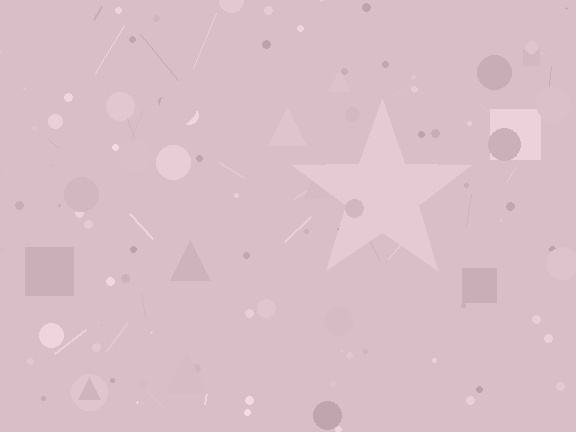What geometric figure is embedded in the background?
A star is embedded in the background.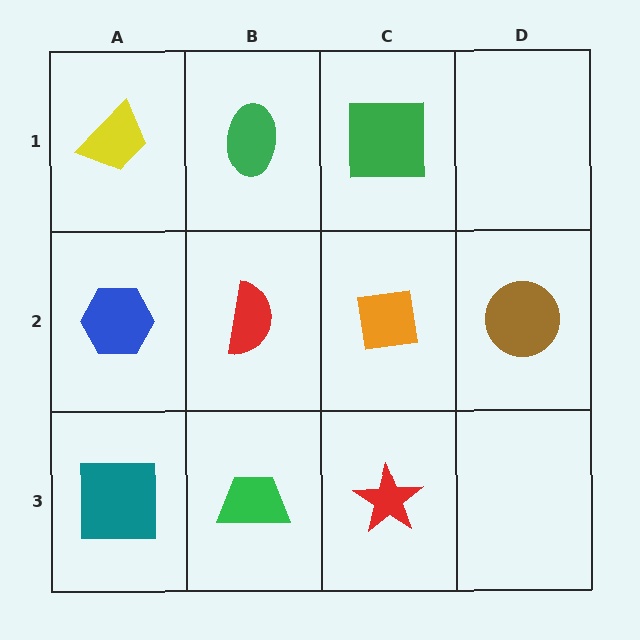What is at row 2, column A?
A blue hexagon.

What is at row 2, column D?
A brown circle.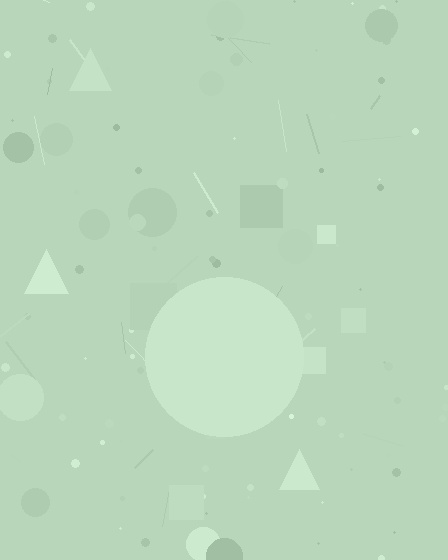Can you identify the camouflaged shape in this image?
The camouflaged shape is a circle.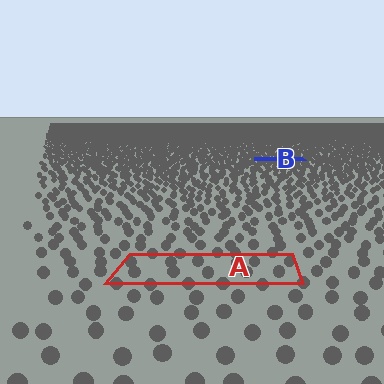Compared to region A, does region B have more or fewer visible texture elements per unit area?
Region B has more texture elements per unit area — they are packed more densely because it is farther away.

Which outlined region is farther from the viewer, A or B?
Region B is farther from the viewer — the texture elements inside it appear smaller and more densely packed.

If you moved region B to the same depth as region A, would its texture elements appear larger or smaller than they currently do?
They would appear larger. At a closer depth, the same texture elements are projected at a bigger on-screen size.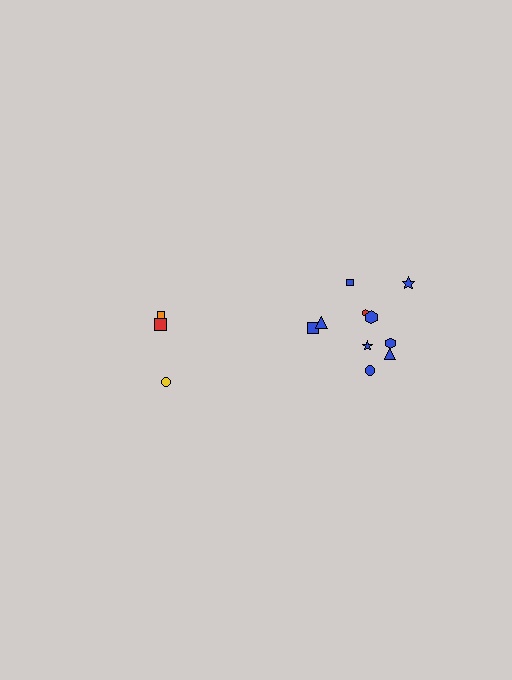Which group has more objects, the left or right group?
The right group.